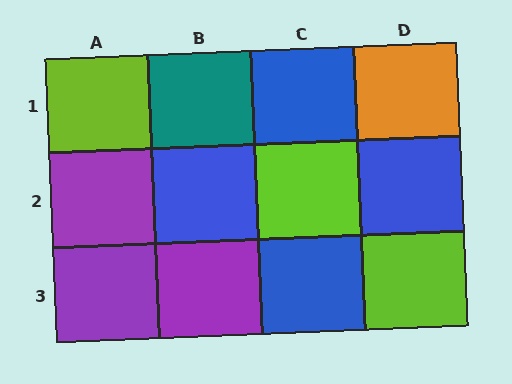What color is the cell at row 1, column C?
Blue.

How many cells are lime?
3 cells are lime.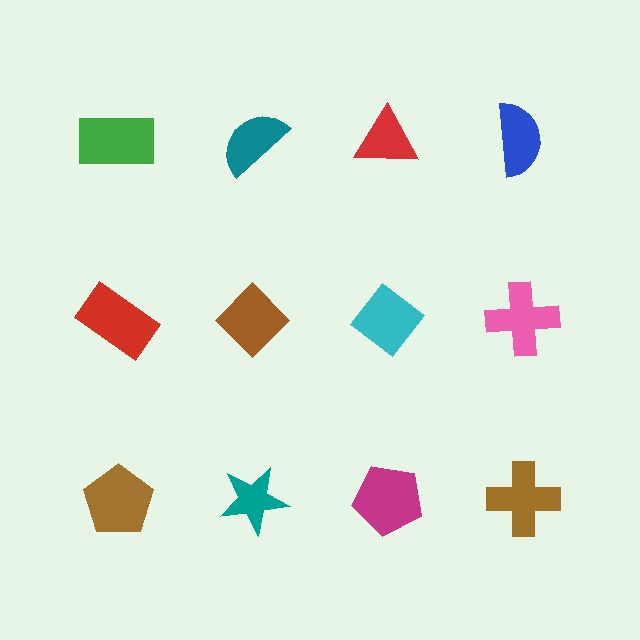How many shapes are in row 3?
4 shapes.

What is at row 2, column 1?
A red rectangle.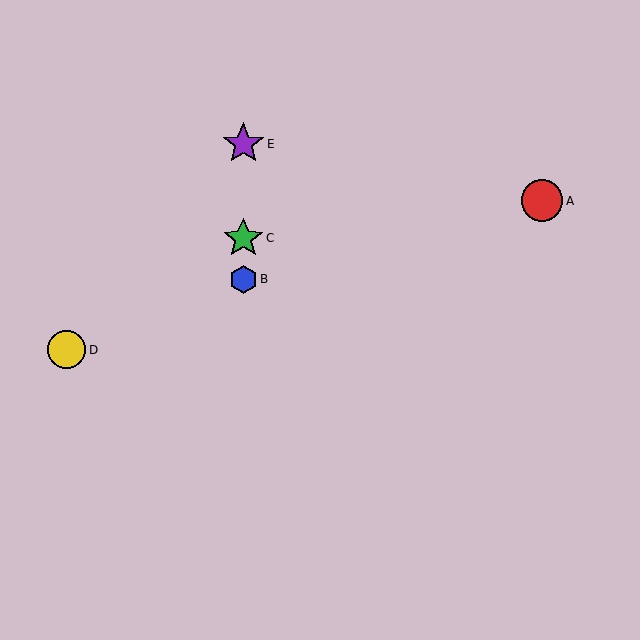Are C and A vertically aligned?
No, C is at x≈243 and A is at x≈542.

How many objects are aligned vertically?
3 objects (B, C, E) are aligned vertically.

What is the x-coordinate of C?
Object C is at x≈243.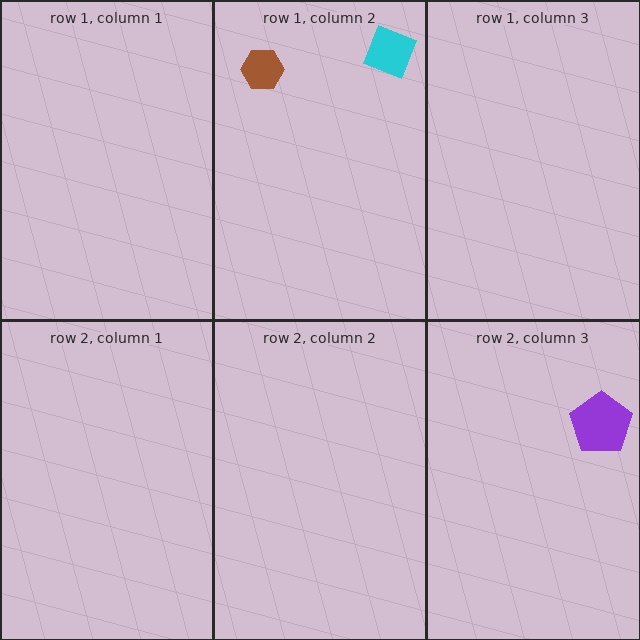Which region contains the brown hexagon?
The row 1, column 2 region.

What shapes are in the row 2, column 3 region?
The purple pentagon.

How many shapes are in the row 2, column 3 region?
1.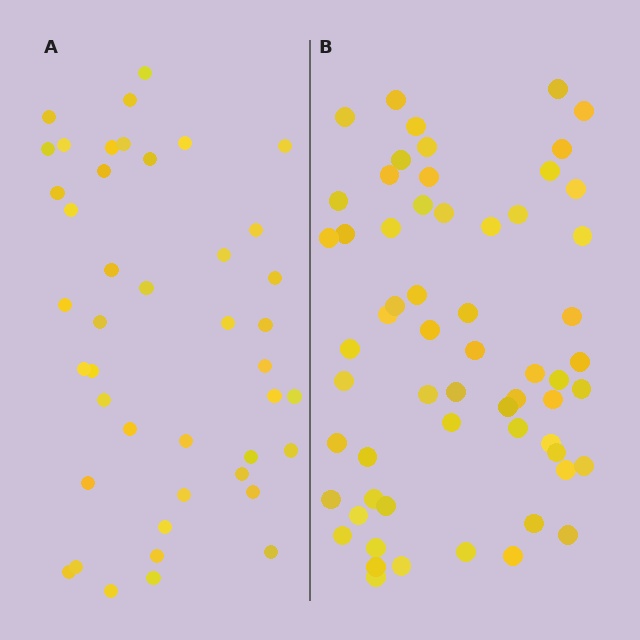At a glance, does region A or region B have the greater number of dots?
Region B (the right region) has more dots.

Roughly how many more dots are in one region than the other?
Region B has approximately 15 more dots than region A.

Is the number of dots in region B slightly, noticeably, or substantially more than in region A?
Region B has noticeably more, but not dramatically so. The ratio is roughly 1.4 to 1.